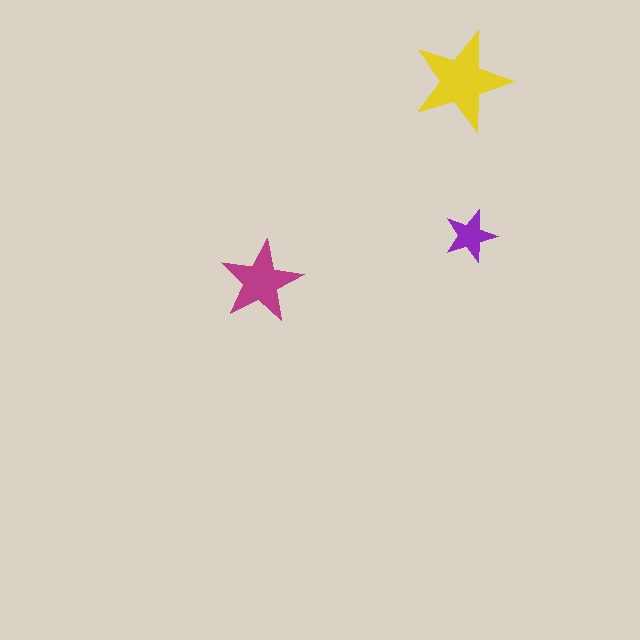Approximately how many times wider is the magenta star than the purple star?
About 1.5 times wider.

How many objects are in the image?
There are 3 objects in the image.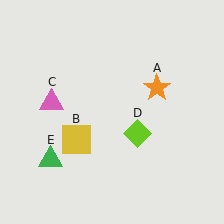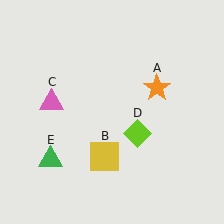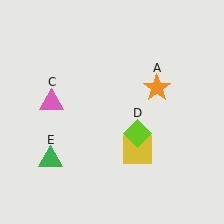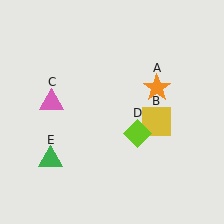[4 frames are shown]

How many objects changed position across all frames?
1 object changed position: yellow square (object B).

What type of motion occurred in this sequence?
The yellow square (object B) rotated counterclockwise around the center of the scene.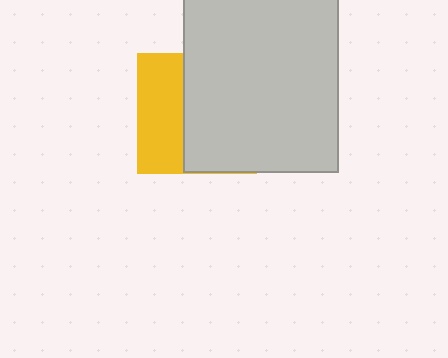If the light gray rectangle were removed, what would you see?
You would see the complete yellow square.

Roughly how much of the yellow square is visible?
A small part of it is visible (roughly 38%).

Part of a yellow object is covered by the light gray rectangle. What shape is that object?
It is a square.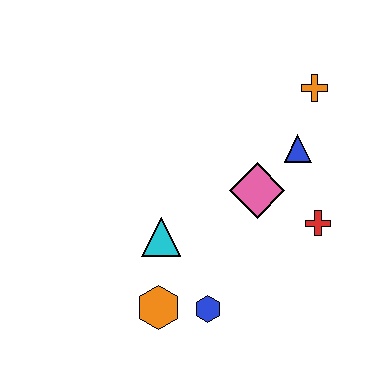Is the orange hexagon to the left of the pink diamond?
Yes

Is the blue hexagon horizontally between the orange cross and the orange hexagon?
Yes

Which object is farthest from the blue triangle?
The orange hexagon is farthest from the blue triangle.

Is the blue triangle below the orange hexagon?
No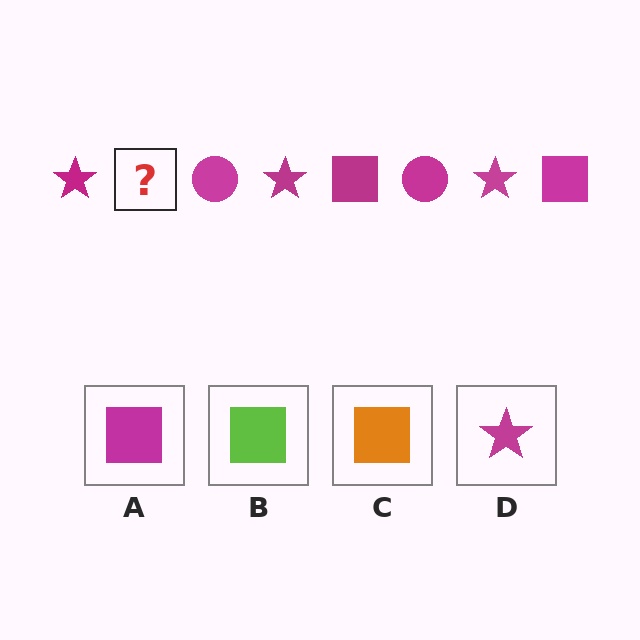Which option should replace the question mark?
Option A.